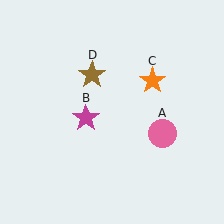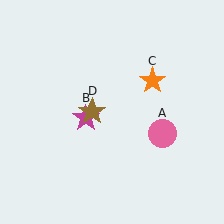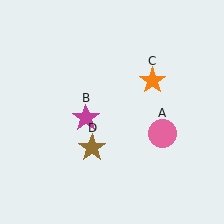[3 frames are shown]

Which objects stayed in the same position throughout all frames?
Pink circle (object A) and magenta star (object B) and orange star (object C) remained stationary.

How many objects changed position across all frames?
1 object changed position: brown star (object D).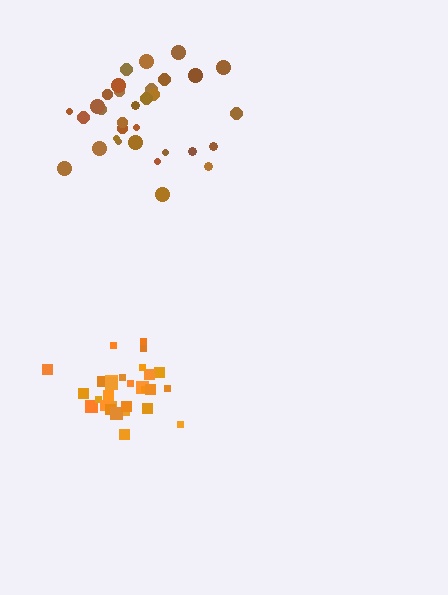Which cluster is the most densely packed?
Orange.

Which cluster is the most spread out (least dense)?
Brown.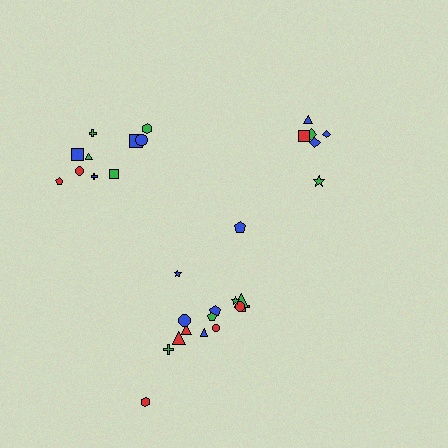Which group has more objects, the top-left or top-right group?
The top-left group.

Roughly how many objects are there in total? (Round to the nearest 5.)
Roughly 30 objects in total.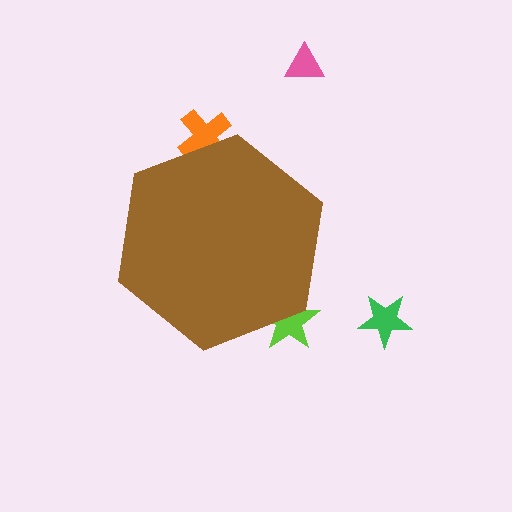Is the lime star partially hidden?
Yes, the lime star is partially hidden behind the brown hexagon.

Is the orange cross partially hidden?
Yes, the orange cross is partially hidden behind the brown hexagon.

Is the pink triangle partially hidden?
No, the pink triangle is fully visible.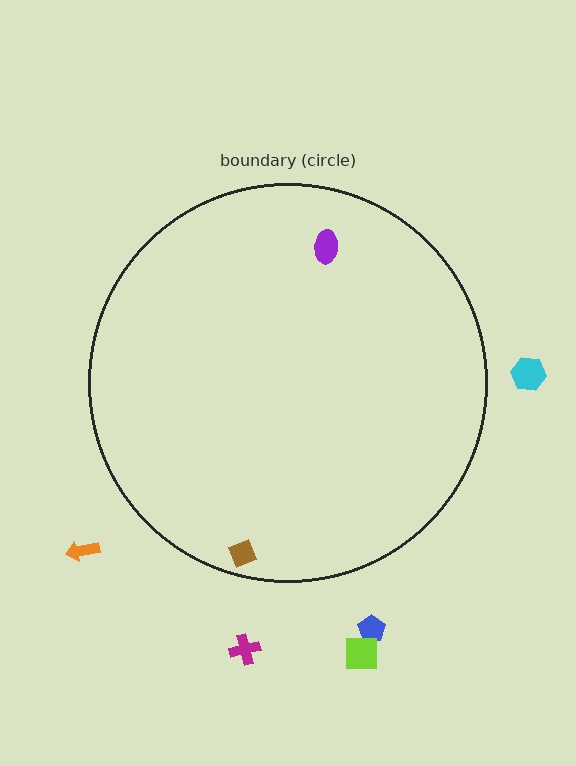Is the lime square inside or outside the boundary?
Outside.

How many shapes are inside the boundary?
2 inside, 5 outside.